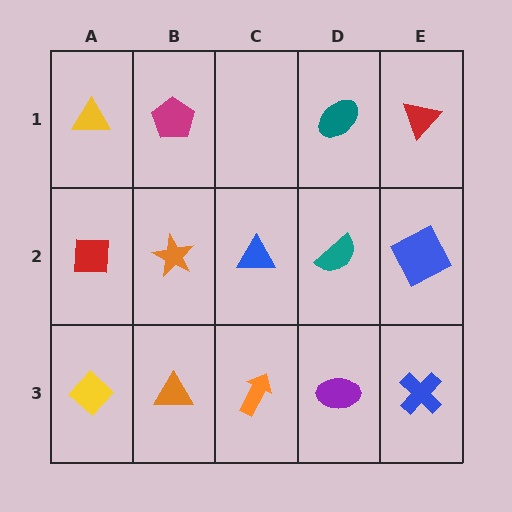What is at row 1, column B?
A magenta pentagon.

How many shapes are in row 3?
5 shapes.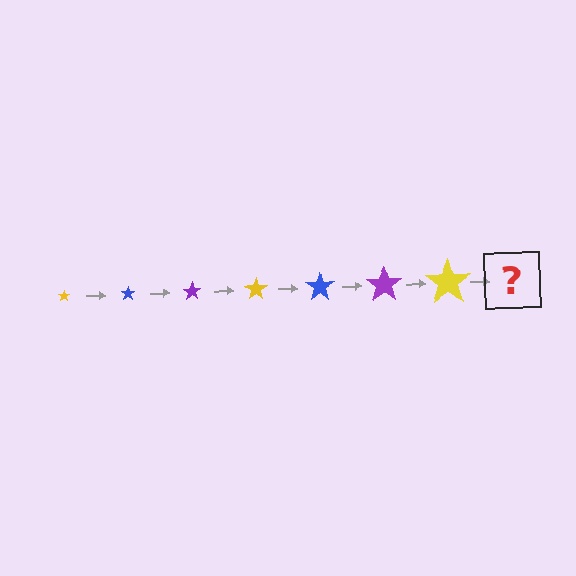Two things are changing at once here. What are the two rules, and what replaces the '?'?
The two rules are that the star grows larger each step and the color cycles through yellow, blue, and purple. The '?' should be a blue star, larger than the previous one.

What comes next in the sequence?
The next element should be a blue star, larger than the previous one.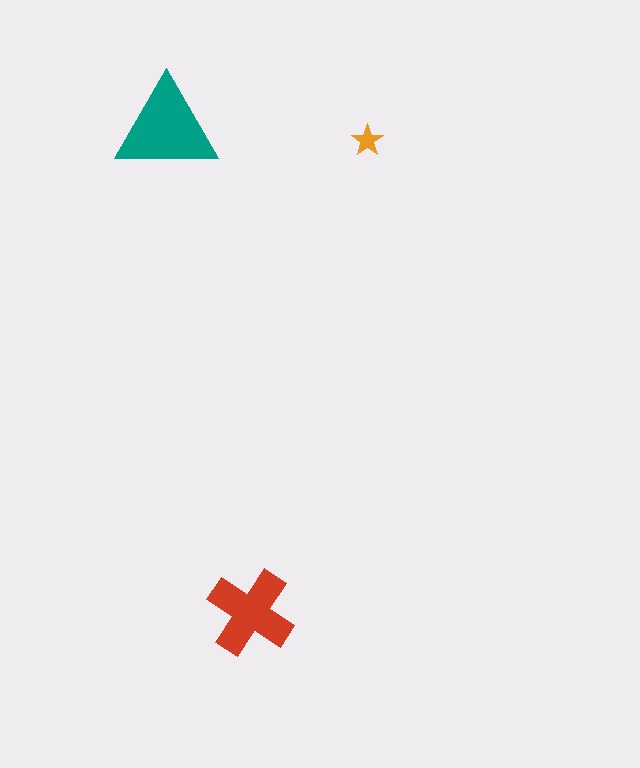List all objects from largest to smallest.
The teal triangle, the red cross, the orange star.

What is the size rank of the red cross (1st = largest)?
2nd.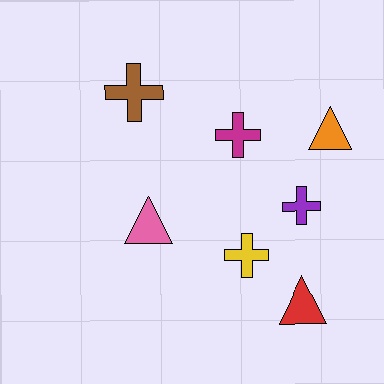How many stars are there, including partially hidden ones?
There are no stars.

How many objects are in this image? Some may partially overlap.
There are 7 objects.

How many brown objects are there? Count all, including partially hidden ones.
There is 1 brown object.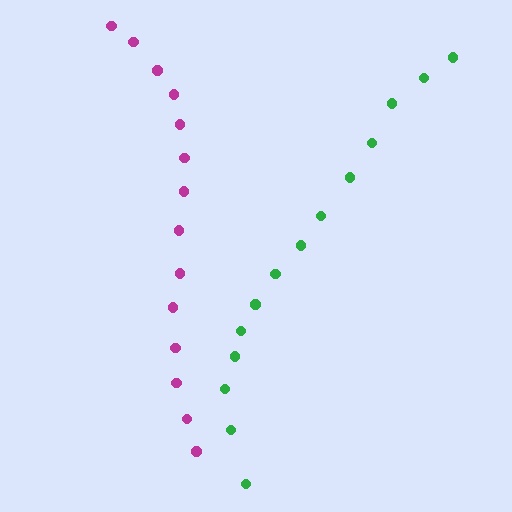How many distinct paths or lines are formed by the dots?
There are 2 distinct paths.